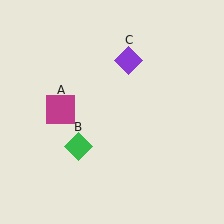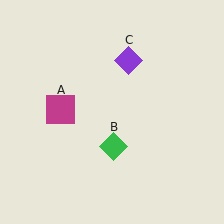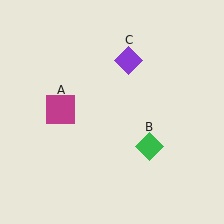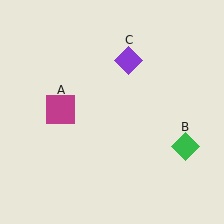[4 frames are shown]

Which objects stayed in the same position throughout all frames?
Magenta square (object A) and purple diamond (object C) remained stationary.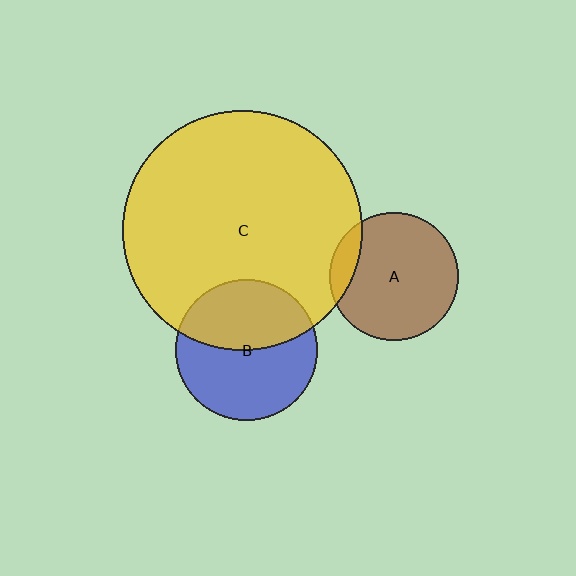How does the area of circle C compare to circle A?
Approximately 3.5 times.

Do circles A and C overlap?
Yes.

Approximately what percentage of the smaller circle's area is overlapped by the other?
Approximately 10%.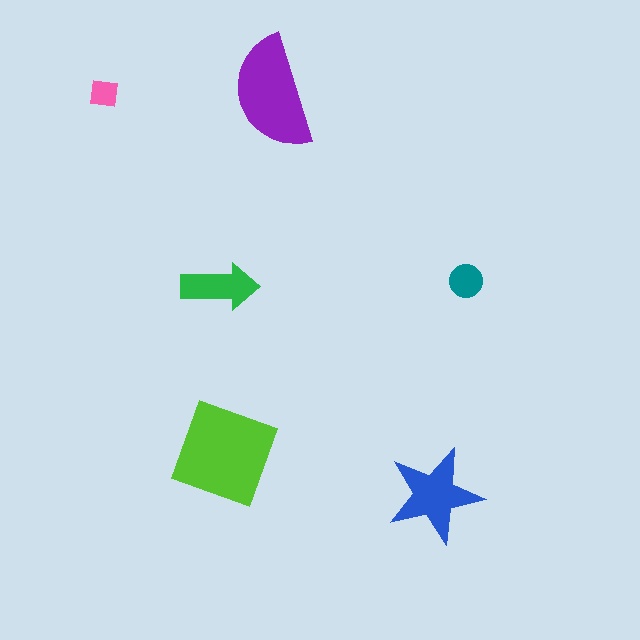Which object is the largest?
The lime square.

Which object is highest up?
The pink square is topmost.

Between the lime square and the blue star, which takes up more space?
The lime square.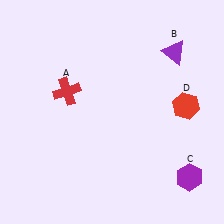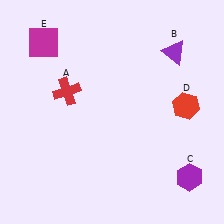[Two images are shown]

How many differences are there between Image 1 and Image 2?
There is 1 difference between the two images.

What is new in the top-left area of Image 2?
A magenta square (E) was added in the top-left area of Image 2.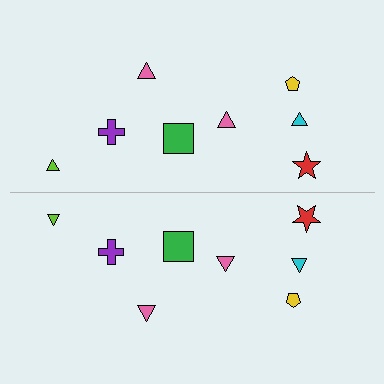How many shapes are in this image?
There are 16 shapes in this image.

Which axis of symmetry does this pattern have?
The pattern has a horizontal axis of symmetry running through the center of the image.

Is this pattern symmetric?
Yes, this pattern has bilateral (reflection) symmetry.